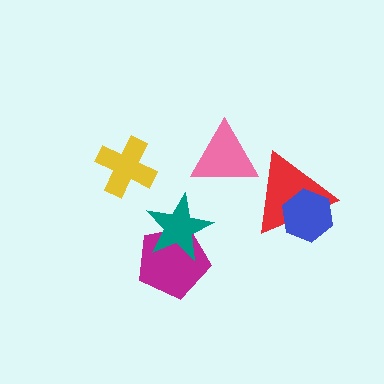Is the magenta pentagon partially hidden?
Yes, it is partially covered by another shape.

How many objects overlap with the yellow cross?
0 objects overlap with the yellow cross.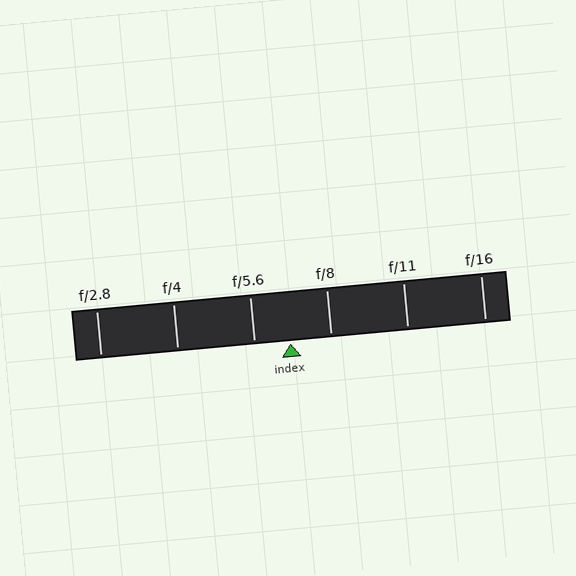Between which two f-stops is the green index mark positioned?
The index mark is between f/5.6 and f/8.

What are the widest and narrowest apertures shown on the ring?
The widest aperture shown is f/2.8 and the narrowest is f/16.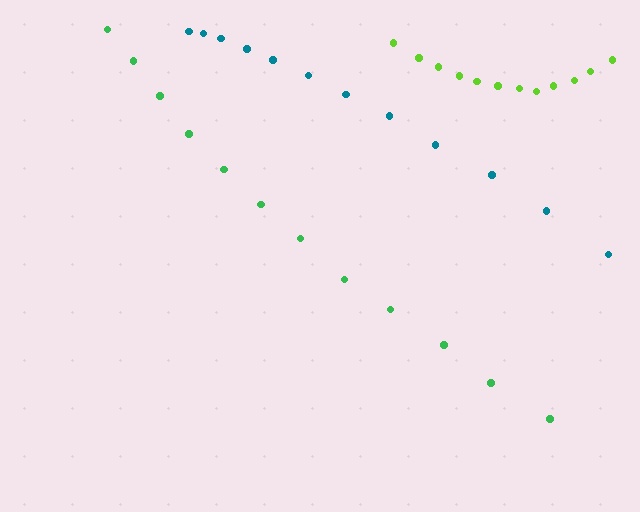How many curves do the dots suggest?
There are 3 distinct paths.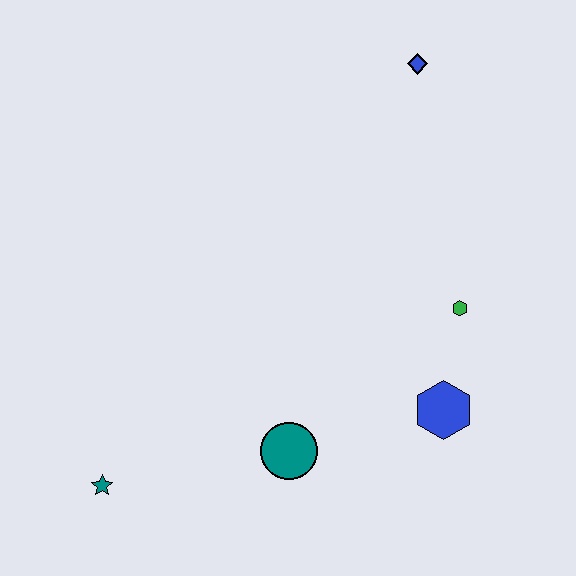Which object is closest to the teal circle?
The blue hexagon is closest to the teal circle.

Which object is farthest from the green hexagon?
The teal star is farthest from the green hexagon.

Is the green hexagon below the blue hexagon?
No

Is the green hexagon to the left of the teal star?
No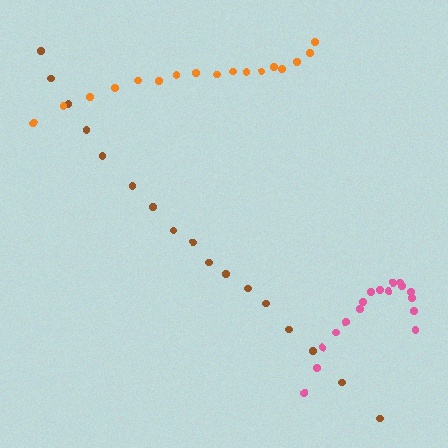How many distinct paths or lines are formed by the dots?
There are 3 distinct paths.